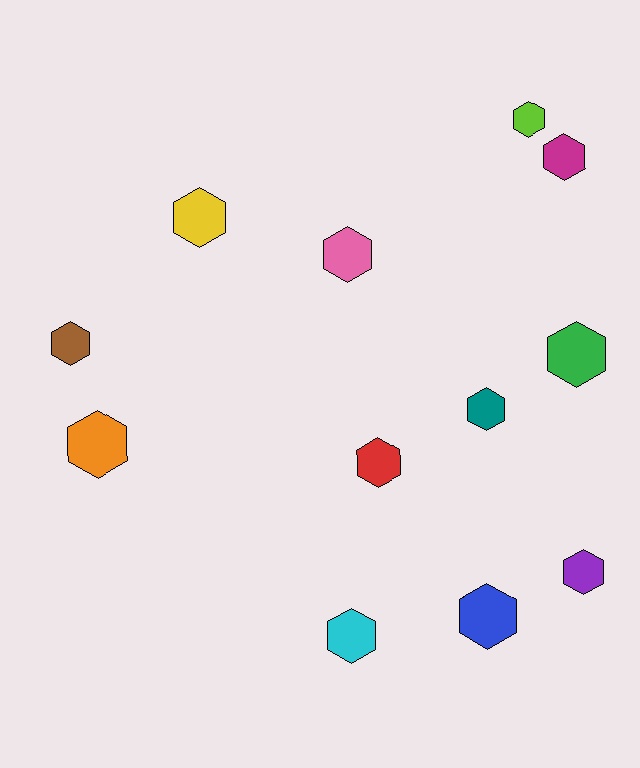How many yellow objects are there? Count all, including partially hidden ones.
There is 1 yellow object.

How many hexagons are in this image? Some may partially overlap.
There are 12 hexagons.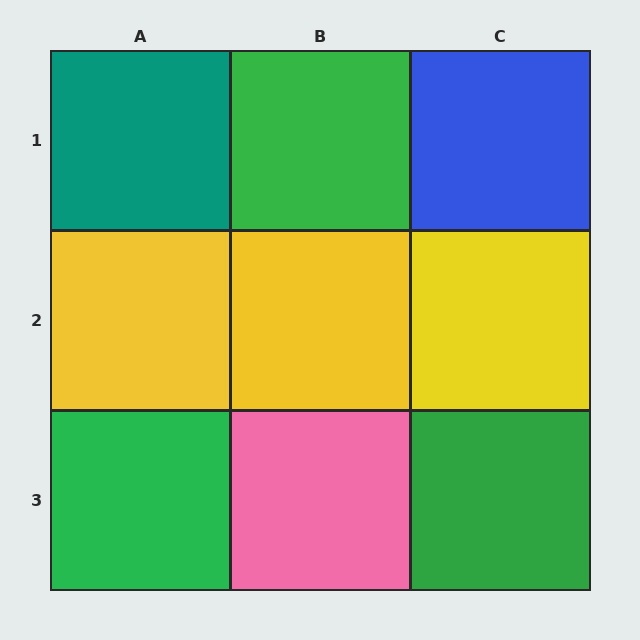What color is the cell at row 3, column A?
Green.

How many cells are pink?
1 cell is pink.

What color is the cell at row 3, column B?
Pink.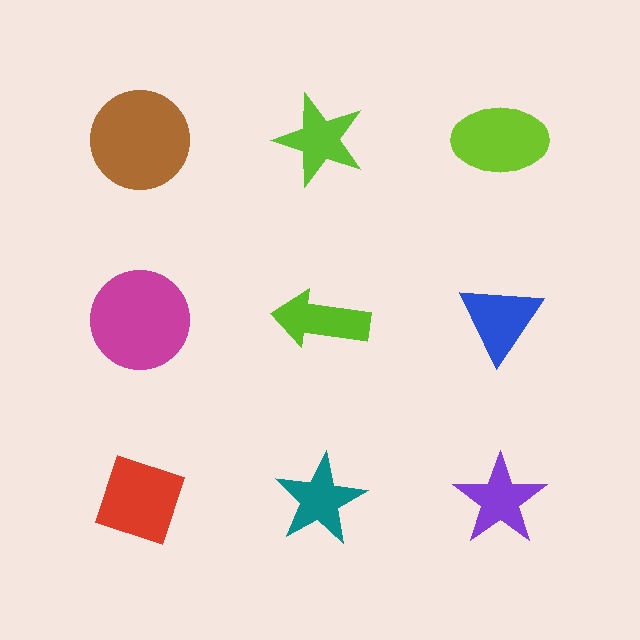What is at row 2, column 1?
A magenta circle.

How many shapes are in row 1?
3 shapes.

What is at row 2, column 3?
A blue triangle.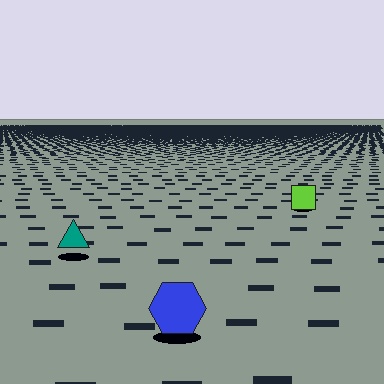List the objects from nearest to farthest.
From nearest to farthest: the blue hexagon, the teal triangle, the lime square.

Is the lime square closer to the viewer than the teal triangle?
No. The teal triangle is closer — you can tell from the texture gradient: the ground texture is coarser near it.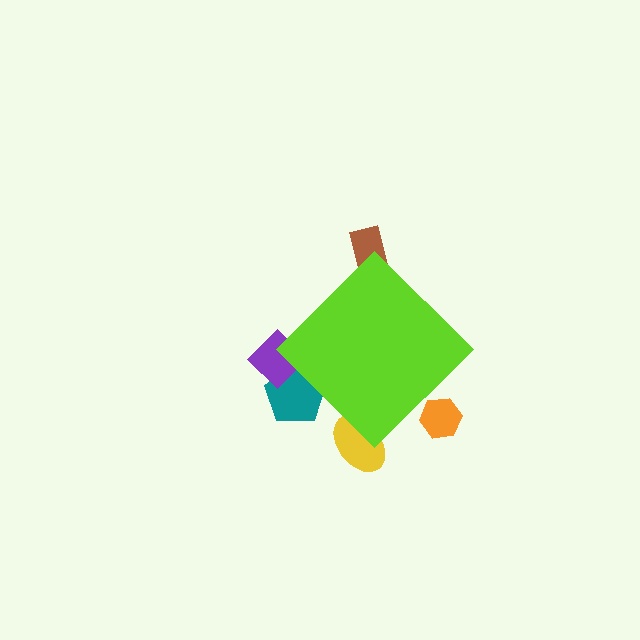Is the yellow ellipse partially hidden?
Yes, the yellow ellipse is partially hidden behind the lime diamond.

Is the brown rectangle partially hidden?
Yes, the brown rectangle is partially hidden behind the lime diamond.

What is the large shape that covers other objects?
A lime diamond.